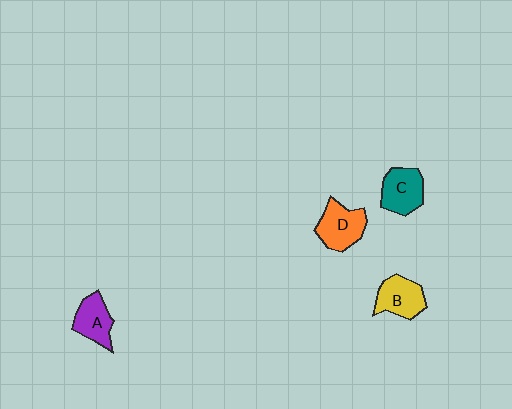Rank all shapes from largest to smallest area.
From largest to smallest: D (orange), C (teal), B (yellow), A (purple).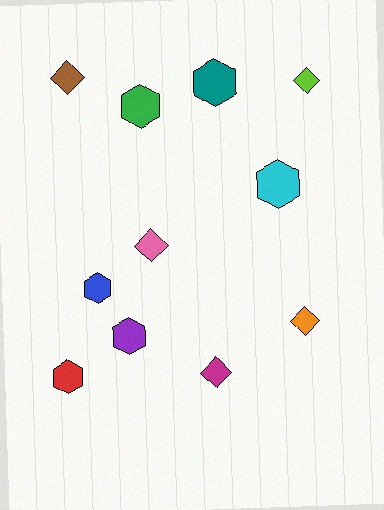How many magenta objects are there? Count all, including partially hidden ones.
There is 1 magenta object.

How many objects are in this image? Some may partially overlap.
There are 11 objects.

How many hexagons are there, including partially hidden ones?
There are 6 hexagons.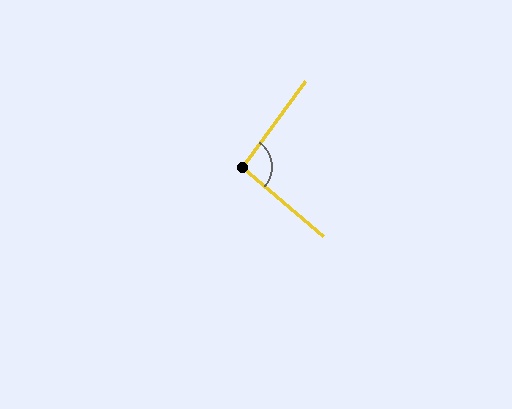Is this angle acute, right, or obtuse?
It is approximately a right angle.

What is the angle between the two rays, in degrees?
Approximately 94 degrees.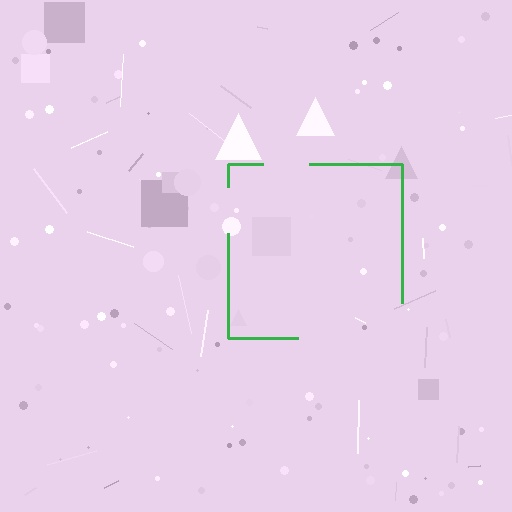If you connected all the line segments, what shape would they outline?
They would outline a square.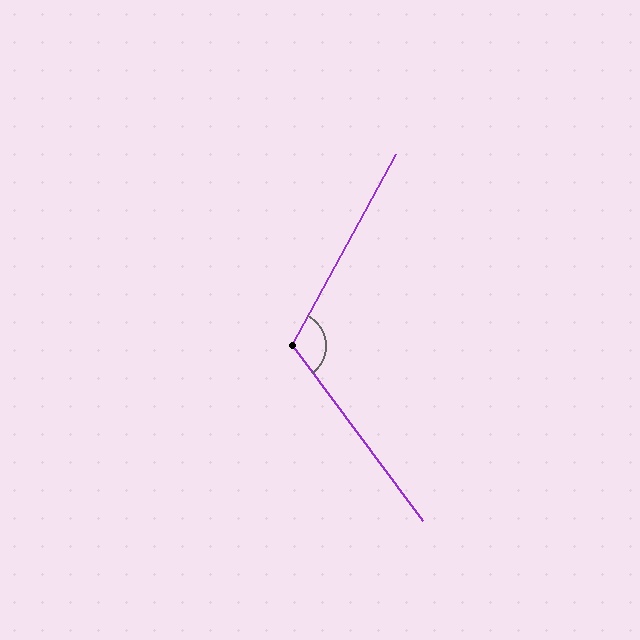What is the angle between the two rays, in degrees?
Approximately 115 degrees.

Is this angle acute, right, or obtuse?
It is obtuse.